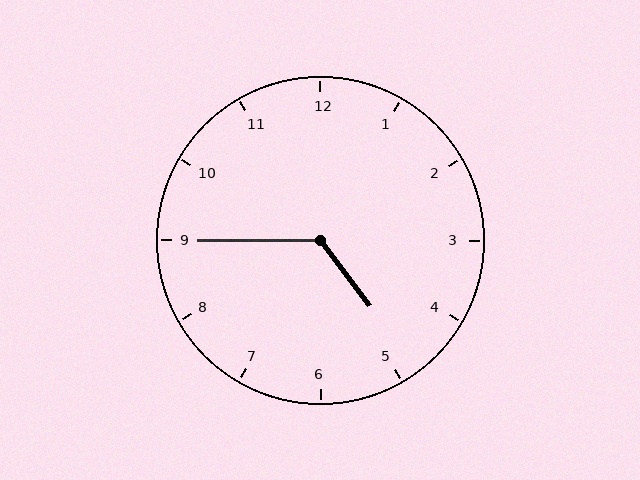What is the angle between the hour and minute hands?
Approximately 128 degrees.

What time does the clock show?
4:45.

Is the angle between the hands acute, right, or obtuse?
It is obtuse.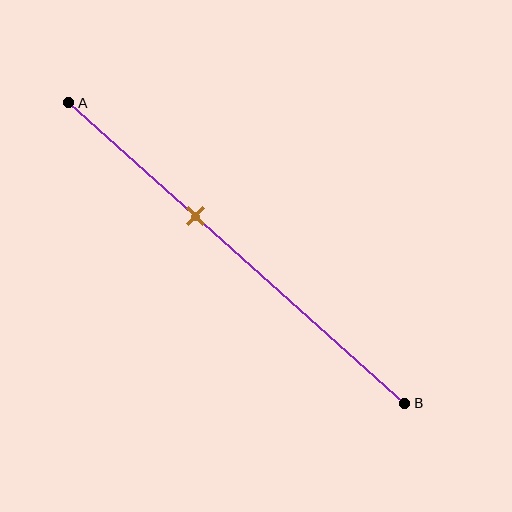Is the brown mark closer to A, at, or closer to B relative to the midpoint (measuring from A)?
The brown mark is closer to point A than the midpoint of segment AB.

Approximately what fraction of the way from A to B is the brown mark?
The brown mark is approximately 40% of the way from A to B.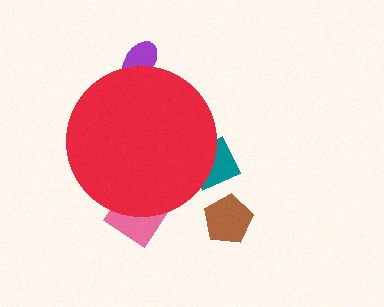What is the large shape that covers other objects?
A red circle.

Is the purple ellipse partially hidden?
Yes, the purple ellipse is partially hidden behind the red circle.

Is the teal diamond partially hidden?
Yes, the teal diamond is partially hidden behind the red circle.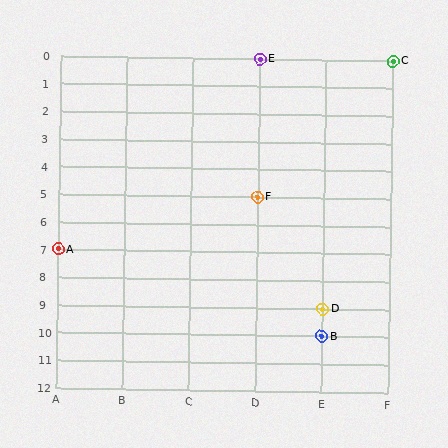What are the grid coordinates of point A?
Point A is at grid coordinates (A, 7).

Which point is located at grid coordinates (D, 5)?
Point F is at (D, 5).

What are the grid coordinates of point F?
Point F is at grid coordinates (D, 5).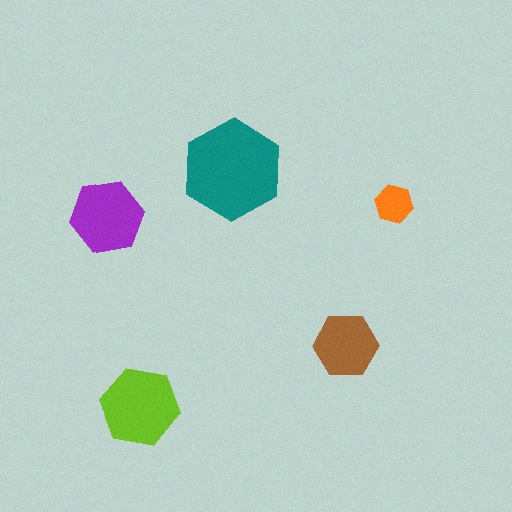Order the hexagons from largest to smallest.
the teal one, the lime one, the purple one, the brown one, the orange one.